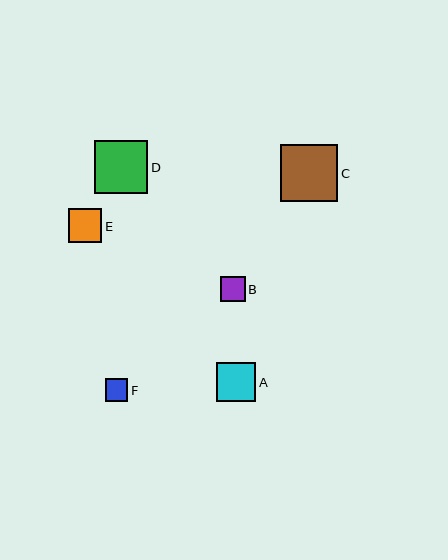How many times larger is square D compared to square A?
Square D is approximately 1.3 times the size of square A.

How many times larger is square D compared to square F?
Square D is approximately 2.4 times the size of square F.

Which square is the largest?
Square C is the largest with a size of approximately 57 pixels.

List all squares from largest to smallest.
From largest to smallest: C, D, A, E, B, F.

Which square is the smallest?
Square F is the smallest with a size of approximately 22 pixels.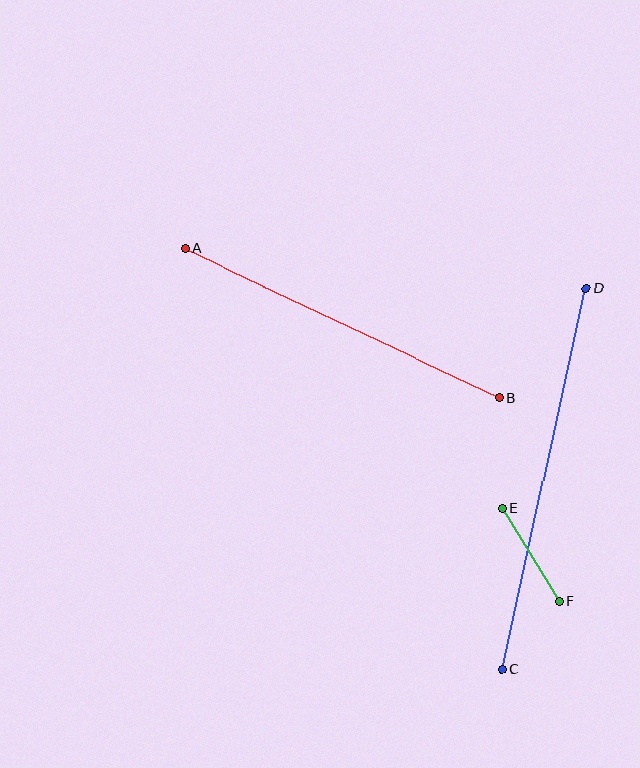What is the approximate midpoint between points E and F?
The midpoint is at approximately (531, 555) pixels.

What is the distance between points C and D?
The distance is approximately 390 pixels.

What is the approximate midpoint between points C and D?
The midpoint is at approximately (544, 479) pixels.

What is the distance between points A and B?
The distance is approximately 348 pixels.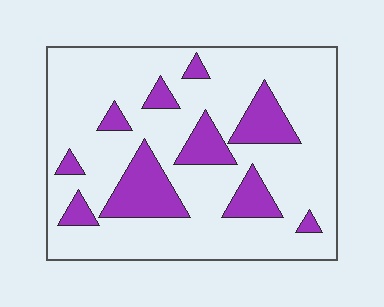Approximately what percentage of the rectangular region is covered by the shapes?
Approximately 20%.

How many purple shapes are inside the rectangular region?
10.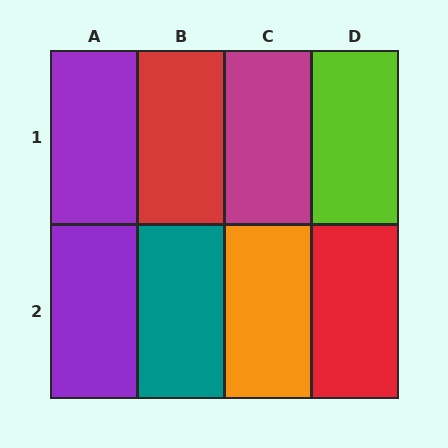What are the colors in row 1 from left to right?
Purple, red, magenta, lime.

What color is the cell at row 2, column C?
Orange.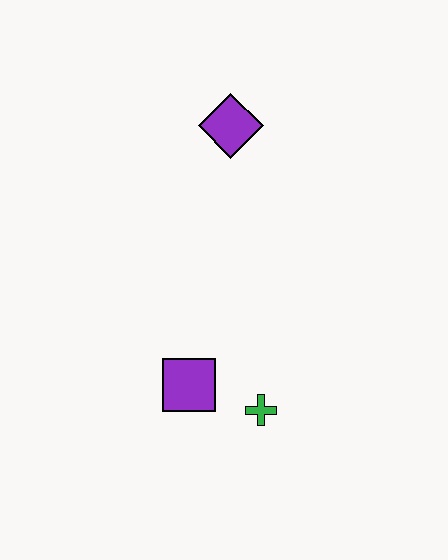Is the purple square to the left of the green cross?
Yes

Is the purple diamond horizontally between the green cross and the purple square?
Yes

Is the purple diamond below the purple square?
No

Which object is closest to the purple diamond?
The purple square is closest to the purple diamond.